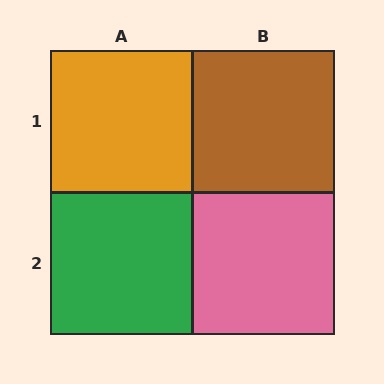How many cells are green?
1 cell is green.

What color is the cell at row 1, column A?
Orange.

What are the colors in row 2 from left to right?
Green, pink.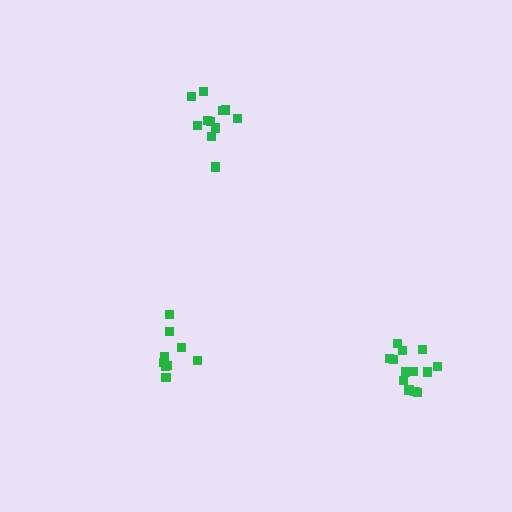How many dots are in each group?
Group 1: 11 dots, Group 2: 13 dots, Group 3: 9 dots (33 total).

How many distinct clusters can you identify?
There are 3 distinct clusters.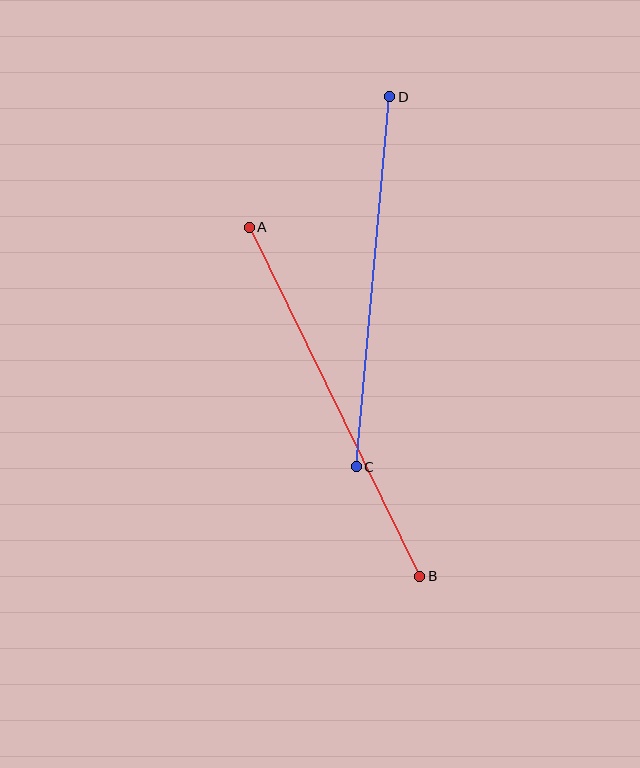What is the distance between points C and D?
The distance is approximately 372 pixels.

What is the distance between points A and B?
The distance is approximately 388 pixels.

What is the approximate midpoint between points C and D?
The midpoint is at approximately (373, 282) pixels.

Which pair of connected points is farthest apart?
Points A and B are farthest apart.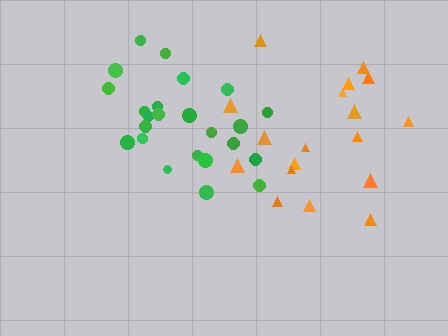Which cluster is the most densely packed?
Green.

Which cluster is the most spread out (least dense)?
Orange.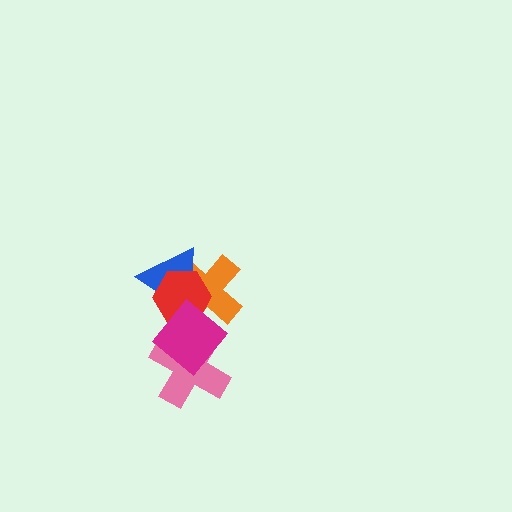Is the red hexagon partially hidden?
Yes, it is partially covered by another shape.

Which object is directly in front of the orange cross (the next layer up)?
The blue triangle is directly in front of the orange cross.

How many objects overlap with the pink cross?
1 object overlaps with the pink cross.